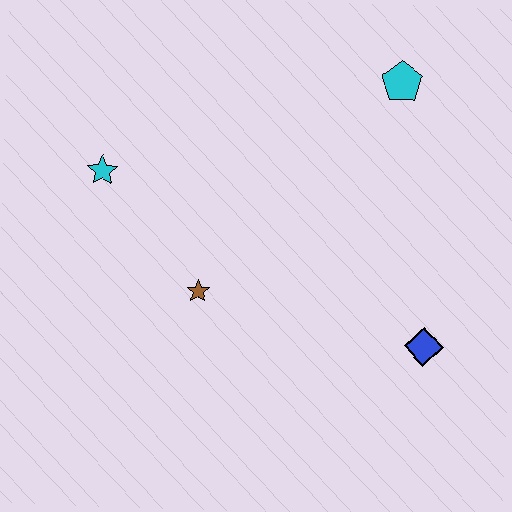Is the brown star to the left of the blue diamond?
Yes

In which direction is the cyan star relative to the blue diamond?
The cyan star is to the left of the blue diamond.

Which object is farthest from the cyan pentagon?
The cyan star is farthest from the cyan pentagon.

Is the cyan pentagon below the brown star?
No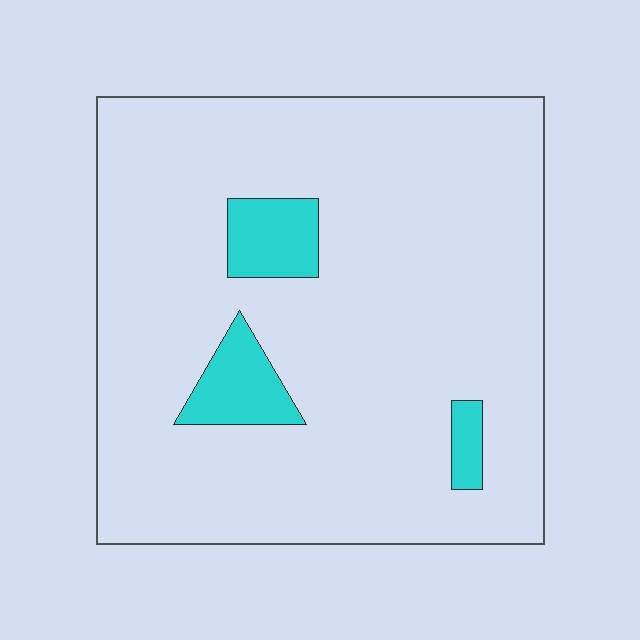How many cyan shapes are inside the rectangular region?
3.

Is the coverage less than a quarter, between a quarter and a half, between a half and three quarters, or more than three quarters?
Less than a quarter.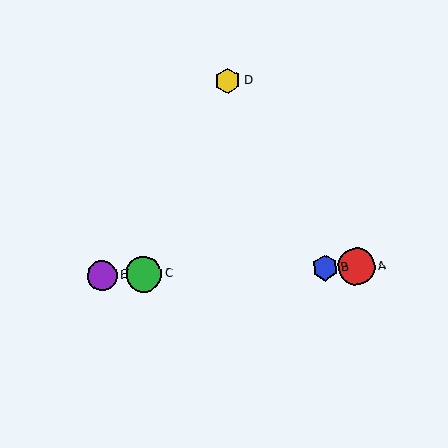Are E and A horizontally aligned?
Yes, both are at y≈276.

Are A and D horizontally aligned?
No, A is at y≈267 and D is at y≈81.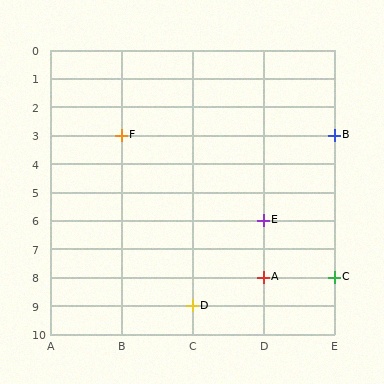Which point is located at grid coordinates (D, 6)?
Point E is at (D, 6).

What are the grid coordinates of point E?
Point E is at grid coordinates (D, 6).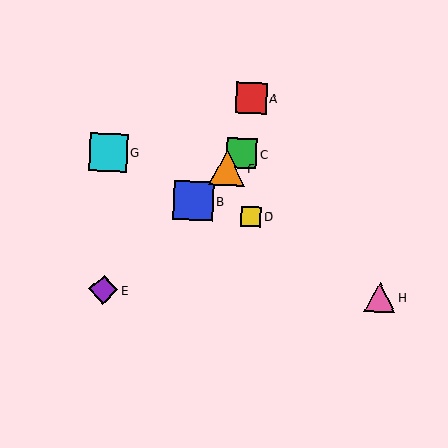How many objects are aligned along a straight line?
4 objects (B, C, E, F) are aligned along a straight line.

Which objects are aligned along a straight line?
Objects B, C, E, F are aligned along a straight line.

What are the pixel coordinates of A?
Object A is at (251, 98).